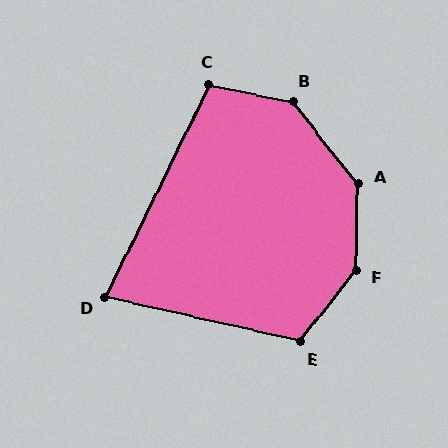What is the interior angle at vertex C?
Approximately 104 degrees (obtuse).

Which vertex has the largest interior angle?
F, at approximately 143 degrees.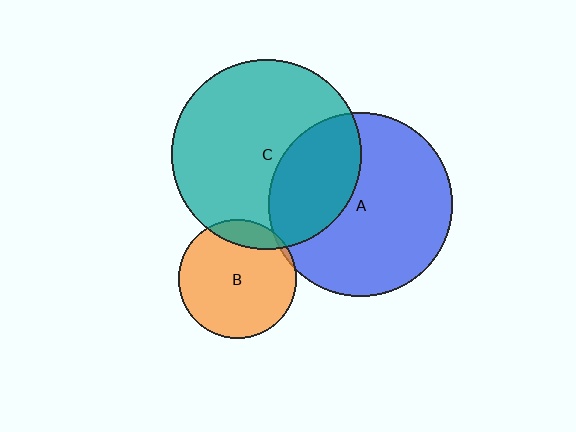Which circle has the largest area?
Circle C (teal).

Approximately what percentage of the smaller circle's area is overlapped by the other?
Approximately 15%.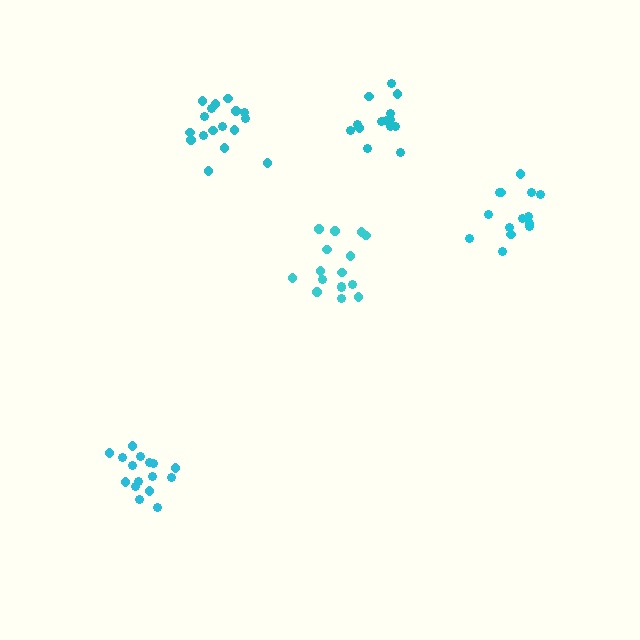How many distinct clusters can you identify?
There are 5 distinct clusters.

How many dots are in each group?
Group 1: 16 dots, Group 2: 14 dots, Group 3: 17 dots, Group 4: 16 dots, Group 5: 15 dots (78 total).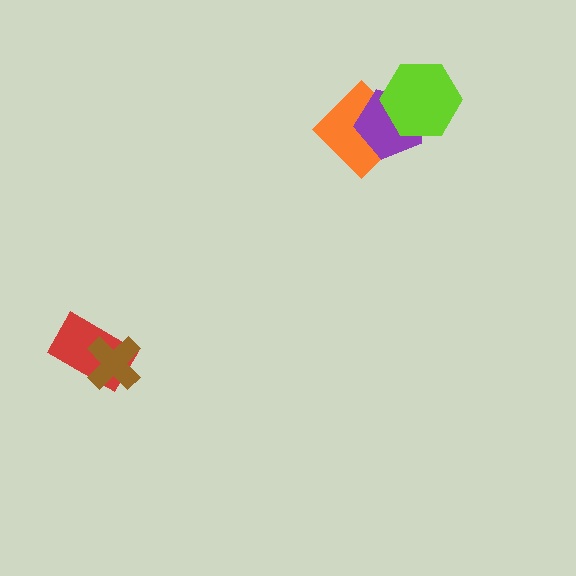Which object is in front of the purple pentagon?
The lime hexagon is in front of the purple pentagon.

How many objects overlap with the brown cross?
1 object overlaps with the brown cross.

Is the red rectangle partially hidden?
Yes, it is partially covered by another shape.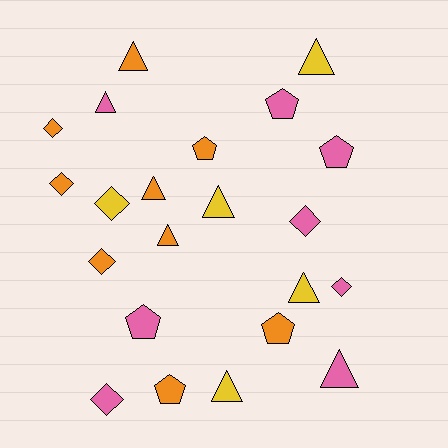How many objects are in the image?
There are 22 objects.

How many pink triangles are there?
There are 2 pink triangles.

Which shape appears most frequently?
Triangle, with 9 objects.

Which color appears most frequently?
Orange, with 9 objects.